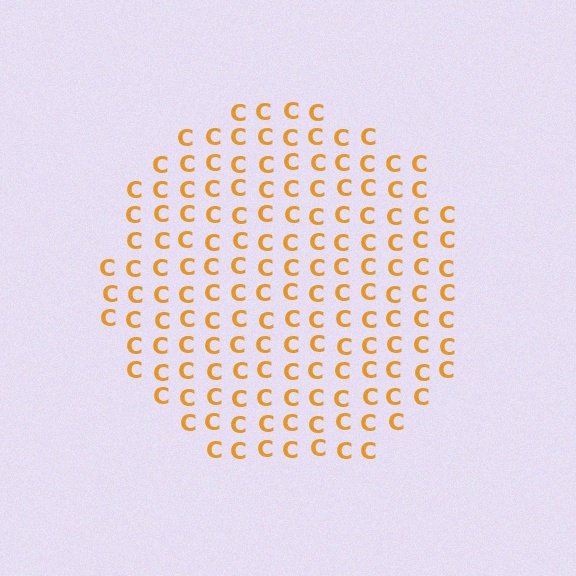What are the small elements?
The small elements are letter C's.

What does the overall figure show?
The overall figure shows a circle.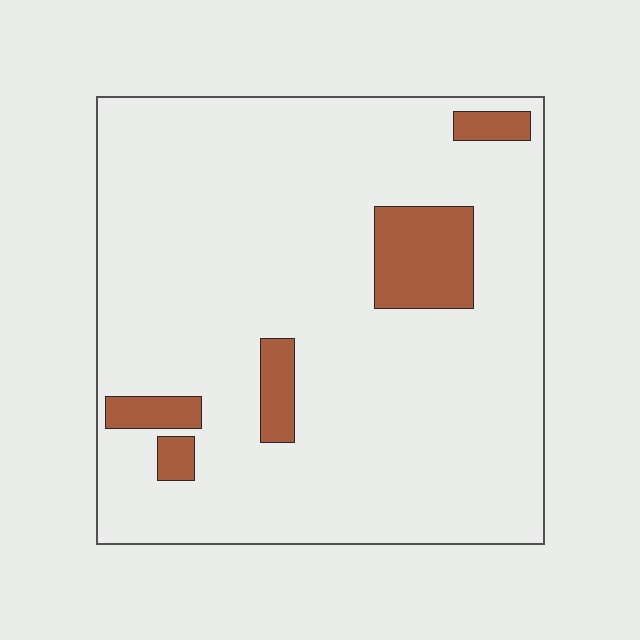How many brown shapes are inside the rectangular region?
5.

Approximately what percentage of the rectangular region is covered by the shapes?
Approximately 10%.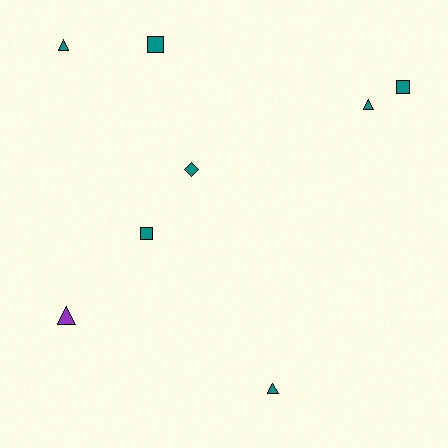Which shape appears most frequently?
Triangle, with 4 objects.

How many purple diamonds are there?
There are no purple diamonds.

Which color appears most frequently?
Teal, with 7 objects.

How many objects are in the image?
There are 8 objects.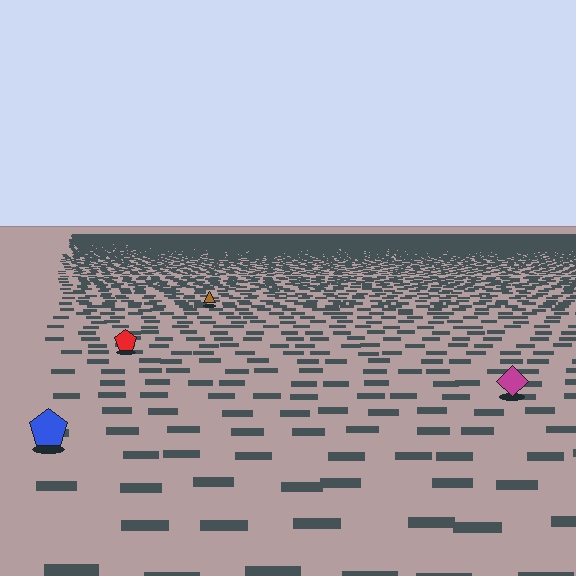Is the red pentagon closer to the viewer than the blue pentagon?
No. The blue pentagon is closer — you can tell from the texture gradient: the ground texture is coarser near it.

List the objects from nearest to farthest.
From nearest to farthest: the blue pentagon, the magenta diamond, the red pentagon, the brown triangle.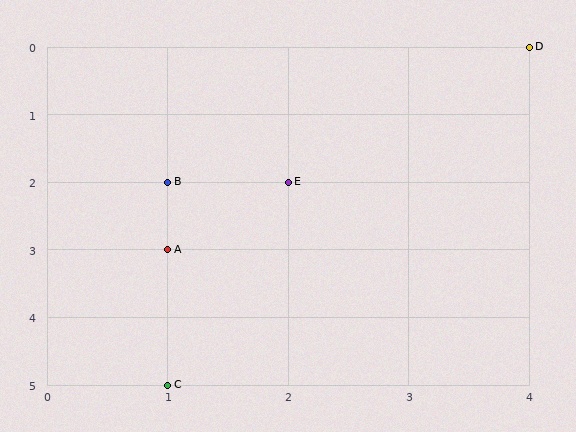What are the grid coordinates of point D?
Point D is at grid coordinates (4, 0).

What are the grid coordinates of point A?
Point A is at grid coordinates (1, 3).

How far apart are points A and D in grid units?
Points A and D are 3 columns and 3 rows apart (about 4.2 grid units diagonally).